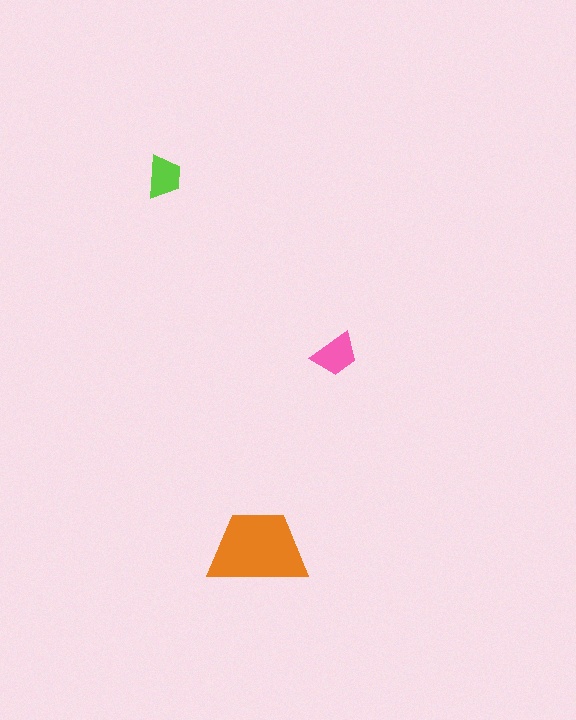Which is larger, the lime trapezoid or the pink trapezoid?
The pink one.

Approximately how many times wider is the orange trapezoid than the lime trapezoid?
About 2.5 times wider.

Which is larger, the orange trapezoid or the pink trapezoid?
The orange one.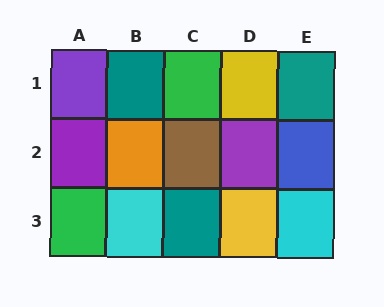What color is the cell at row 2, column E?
Blue.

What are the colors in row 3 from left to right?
Green, cyan, teal, yellow, cyan.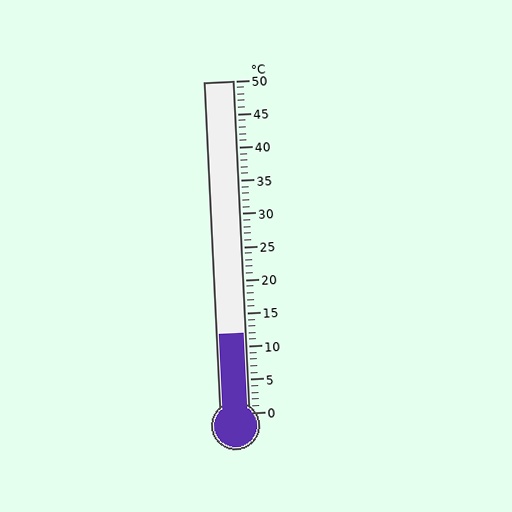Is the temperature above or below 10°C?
The temperature is above 10°C.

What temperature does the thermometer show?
The thermometer shows approximately 12°C.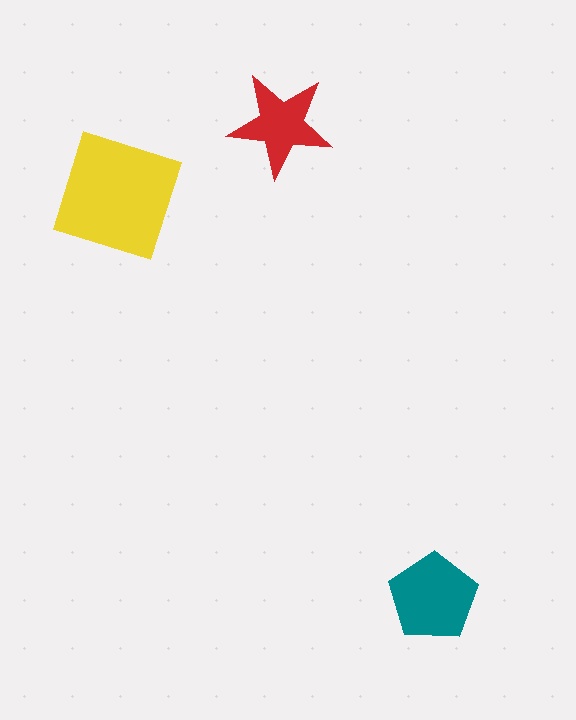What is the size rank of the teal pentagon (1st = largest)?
2nd.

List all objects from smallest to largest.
The red star, the teal pentagon, the yellow square.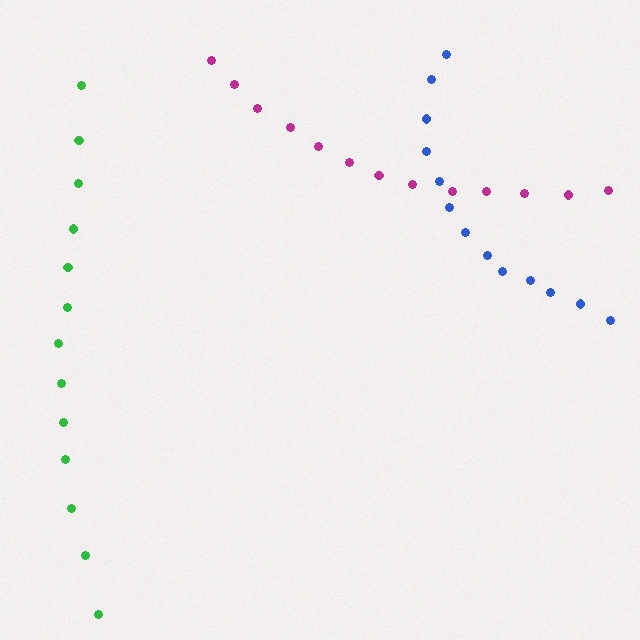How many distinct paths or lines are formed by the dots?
There are 3 distinct paths.